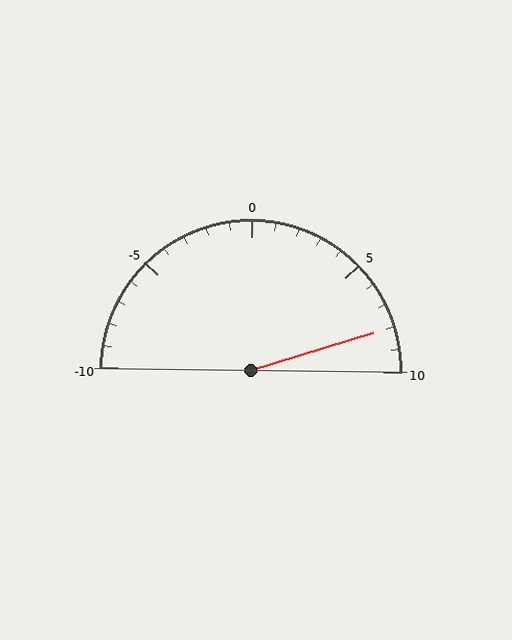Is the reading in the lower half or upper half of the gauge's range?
The reading is in the upper half of the range (-10 to 10).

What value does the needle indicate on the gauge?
The needle indicates approximately 8.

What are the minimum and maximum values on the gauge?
The gauge ranges from -10 to 10.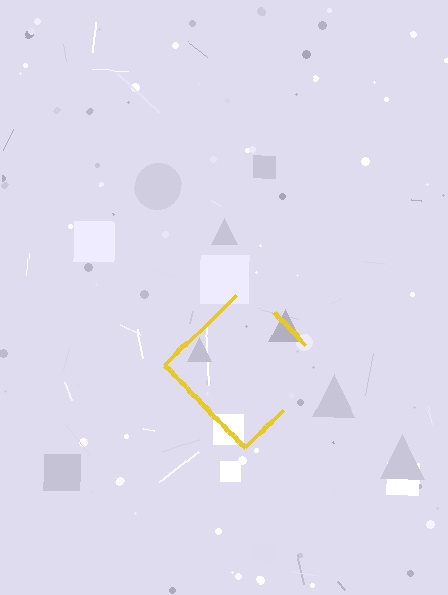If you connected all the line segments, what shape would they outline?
They would outline a diamond.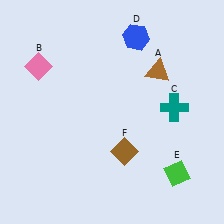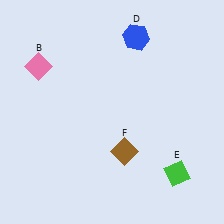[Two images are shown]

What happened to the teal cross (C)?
The teal cross (C) was removed in Image 2. It was in the top-right area of Image 1.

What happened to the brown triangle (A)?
The brown triangle (A) was removed in Image 2. It was in the top-right area of Image 1.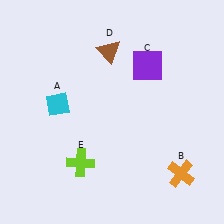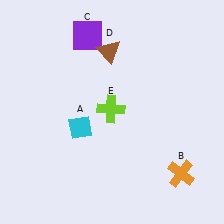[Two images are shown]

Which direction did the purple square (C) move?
The purple square (C) moved left.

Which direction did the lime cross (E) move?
The lime cross (E) moved up.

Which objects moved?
The objects that moved are: the cyan diamond (A), the purple square (C), the lime cross (E).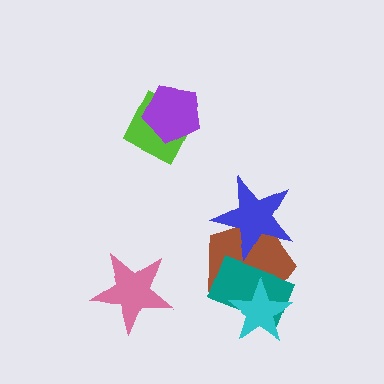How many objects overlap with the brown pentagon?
3 objects overlap with the brown pentagon.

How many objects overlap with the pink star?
0 objects overlap with the pink star.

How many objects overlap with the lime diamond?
1 object overlaps with the lime diamond.